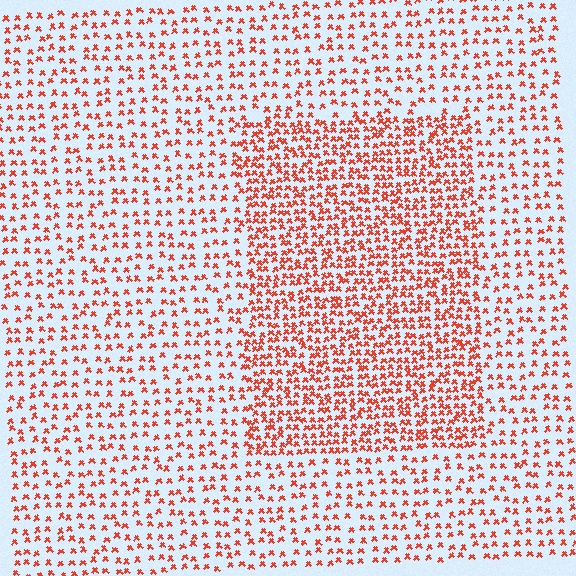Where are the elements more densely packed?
The elements are more densely packed inside the rectangle boundary.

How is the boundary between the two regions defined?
The boundary is defined by a change in element density (approximately 1.9x ratio). All elements are the same color, size, and shape.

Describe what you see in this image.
The image contains small red elements arranged at two different densities. A rectangle-shaped region is visible where the elements are more densely packed than the surrounding area.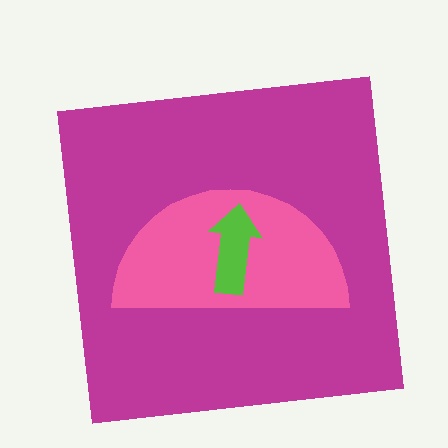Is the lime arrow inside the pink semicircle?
Yes.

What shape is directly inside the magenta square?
The pink semicircle.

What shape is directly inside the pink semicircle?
The lime arrow.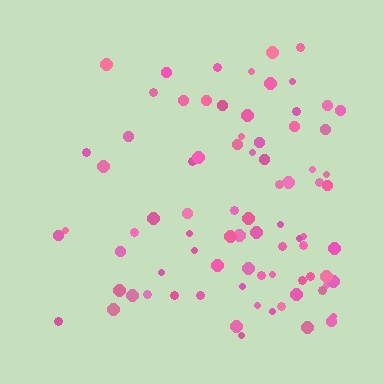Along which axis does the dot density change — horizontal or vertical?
Horizontal.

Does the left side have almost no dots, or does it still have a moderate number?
Still a moderate number, just noticeably fewer than the right.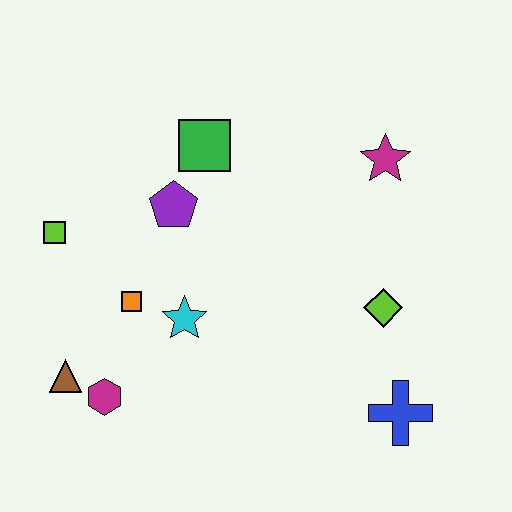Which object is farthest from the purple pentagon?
The blue cross is farthest from the purple pentagon.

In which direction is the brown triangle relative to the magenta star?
The brown triangle is to the left of the magenta star.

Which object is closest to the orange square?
The cyan star is closest to the orange square.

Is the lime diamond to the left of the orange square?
No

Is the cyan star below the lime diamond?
Yes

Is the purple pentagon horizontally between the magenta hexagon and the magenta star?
Yes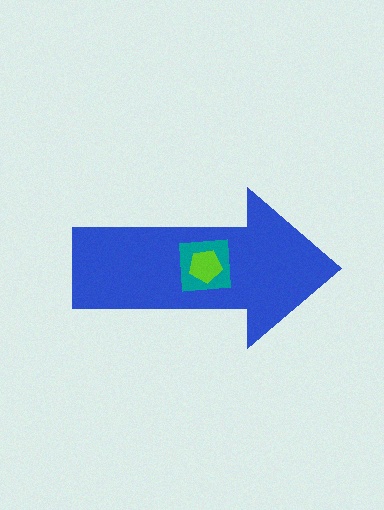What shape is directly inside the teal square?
The lime pentagon.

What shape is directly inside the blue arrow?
The teal square.